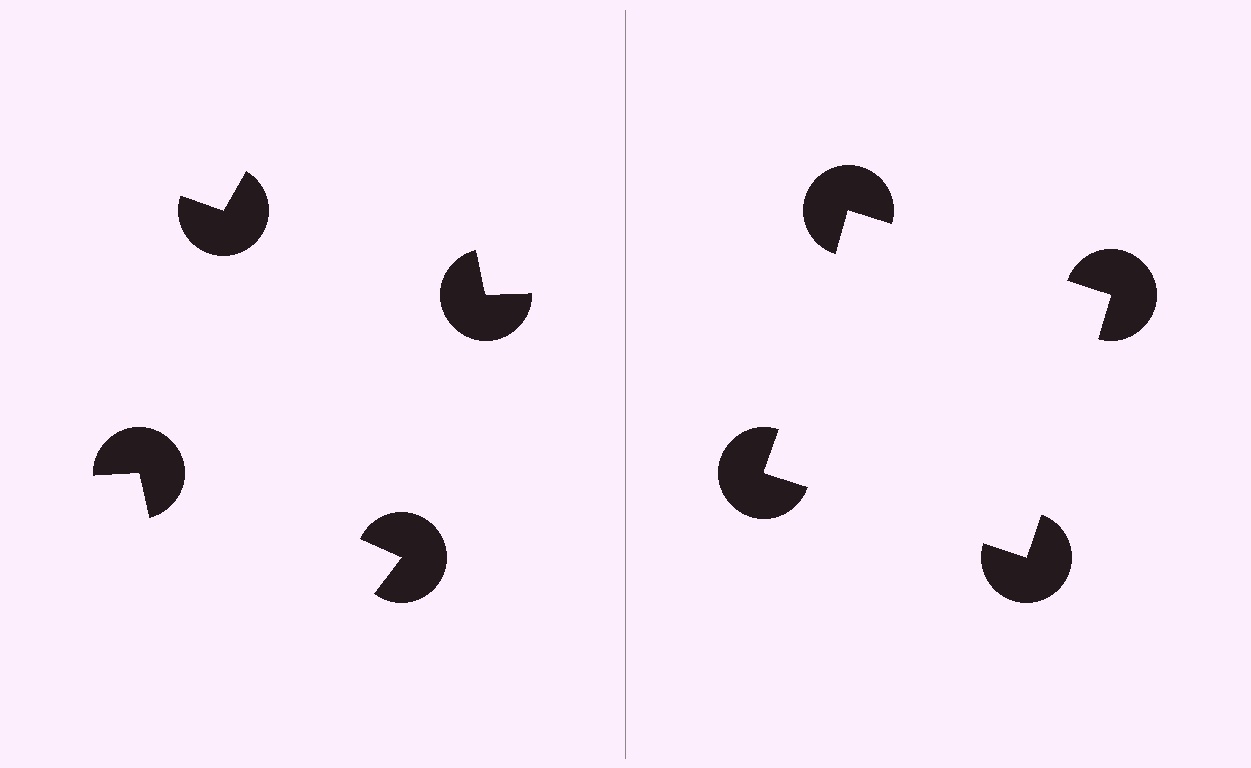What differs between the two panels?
The pac-man discs are positioned identically on both sides; only the wedge orientations differ. On the right they align to a square; on the left they are misaligned.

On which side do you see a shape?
An illusory square appears on the right side. On the left side the wedge cuts are rotated, so no coherent shape forms.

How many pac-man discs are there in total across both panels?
8 — 4 on each side.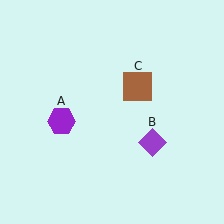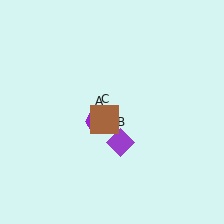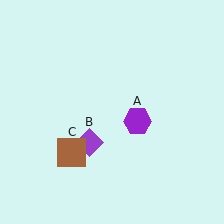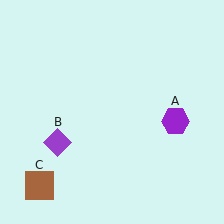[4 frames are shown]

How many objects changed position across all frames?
3 objects changed position: purple hexagon (object A), purple diamond (object B), brown square (object C).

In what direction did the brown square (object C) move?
The brown square (object C) moved down and to the left.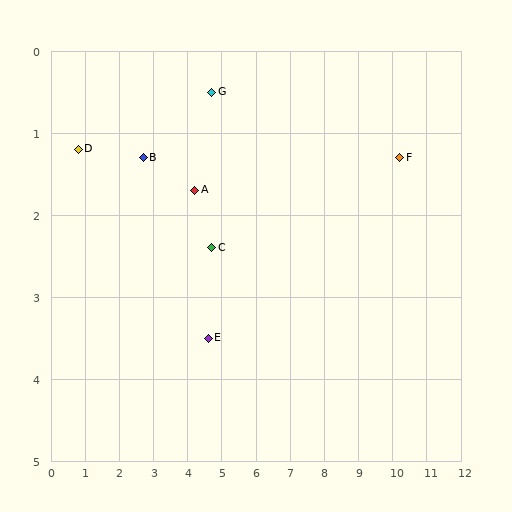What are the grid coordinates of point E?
Point E is at approximately (4.6, 3.5).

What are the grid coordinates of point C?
Point C is at approximately (4.7, 2.4).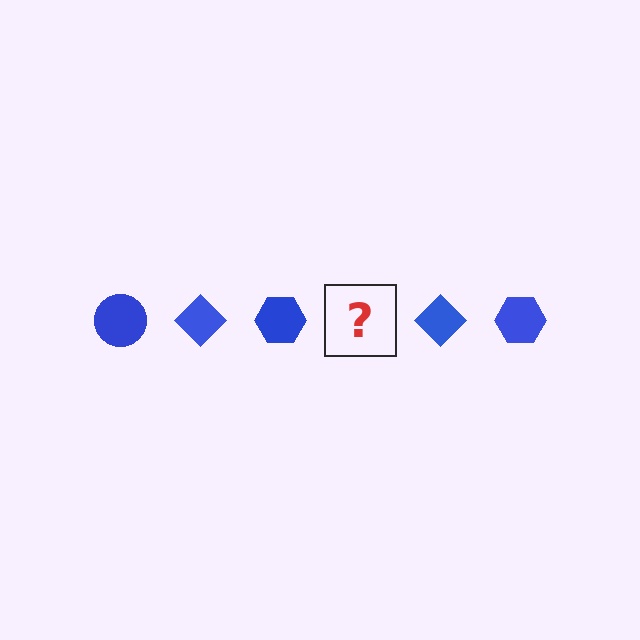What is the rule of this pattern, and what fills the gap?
The rule is that the pattern cycles through circle, diamond, hexagon shapes in blue. The gap should be filled with a blue circle.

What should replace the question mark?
The question mark should be replaced with a blue circle.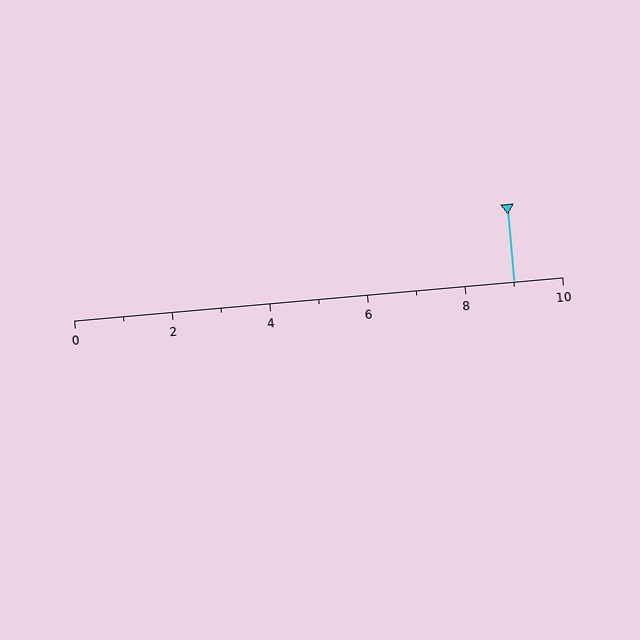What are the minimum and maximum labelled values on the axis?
The axis runs from 0 to 10.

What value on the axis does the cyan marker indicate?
The marker indicates approximately 9.